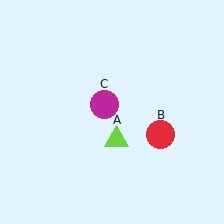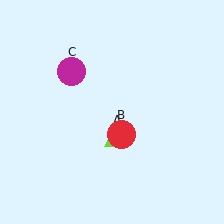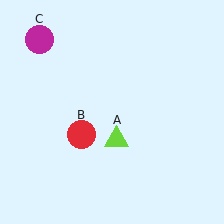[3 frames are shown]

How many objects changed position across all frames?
2 objects changed position: red circle (object B), magenta circle (object C).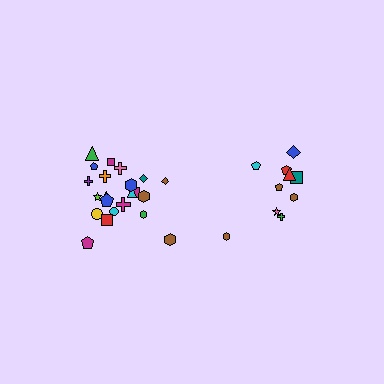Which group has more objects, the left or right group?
The left group.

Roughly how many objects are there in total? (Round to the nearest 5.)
Roughly 30 objects in total.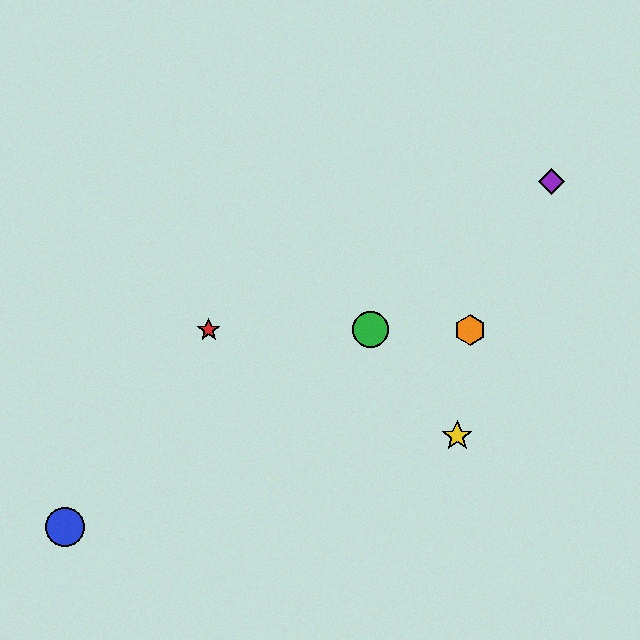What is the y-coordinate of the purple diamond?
The purple diamond is at y≈181.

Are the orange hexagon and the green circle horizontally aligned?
Yes, both are at y≈330.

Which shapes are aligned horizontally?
The red star, the green circle, the orange hexagon are aligned horizontally.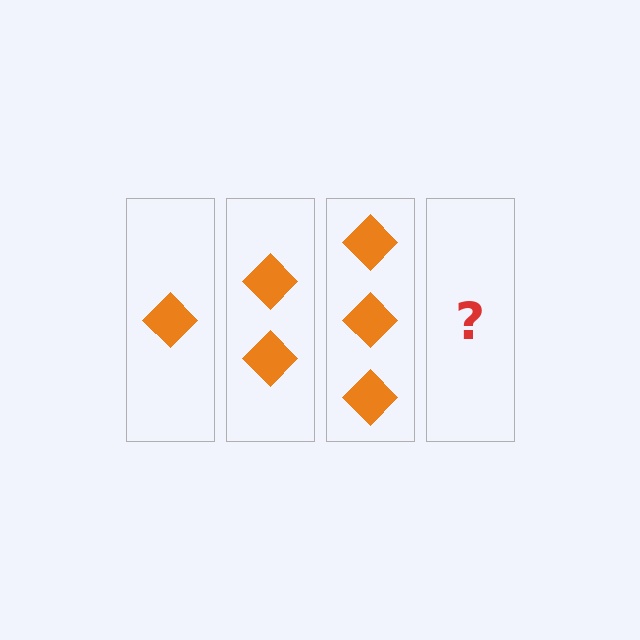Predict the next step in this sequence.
The next step is 4 diamonds.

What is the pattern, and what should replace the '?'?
The pattern is that each step adds one more diamond. The '?' should be 4 diamonds.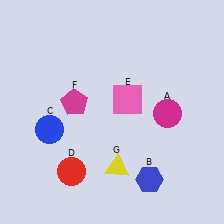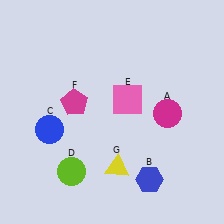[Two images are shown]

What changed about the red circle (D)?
In Image 1, D is red. In Image 2, it changed to lime.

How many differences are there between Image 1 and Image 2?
There is 1 difference between the two images.